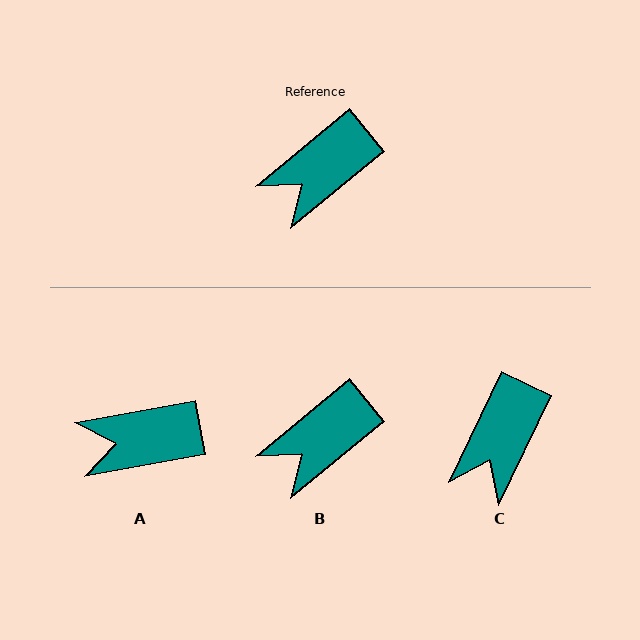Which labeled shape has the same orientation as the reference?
B.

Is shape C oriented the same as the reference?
No, it is off by about 25 degrees.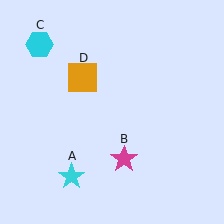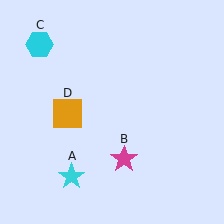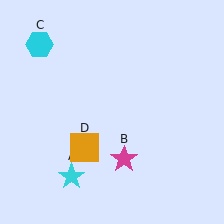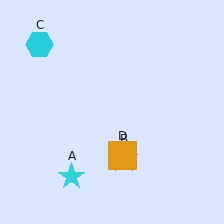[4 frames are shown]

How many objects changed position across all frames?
1 object changed position: orange square (object D).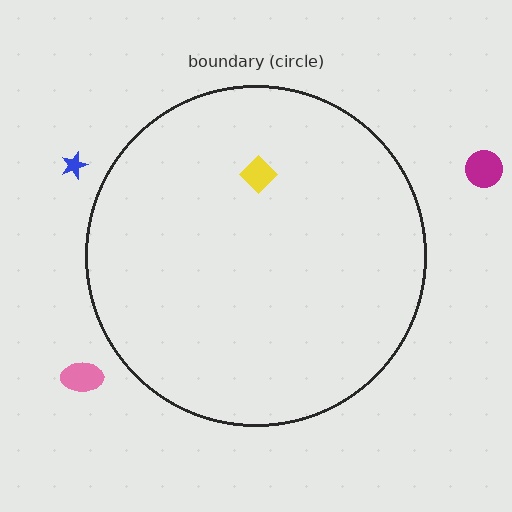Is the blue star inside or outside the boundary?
Outside.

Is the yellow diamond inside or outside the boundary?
Inside.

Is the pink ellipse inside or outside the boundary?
Outside.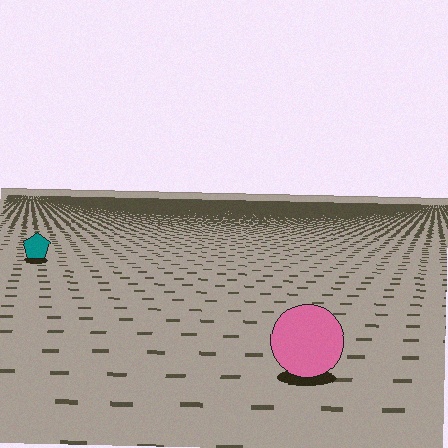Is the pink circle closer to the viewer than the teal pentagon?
Yes. The pink circle is closer — you can tell from the texture gradient: the ground texture is coarser near it.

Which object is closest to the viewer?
The pink circle is closest. The texture marks near it are larger and more spread out.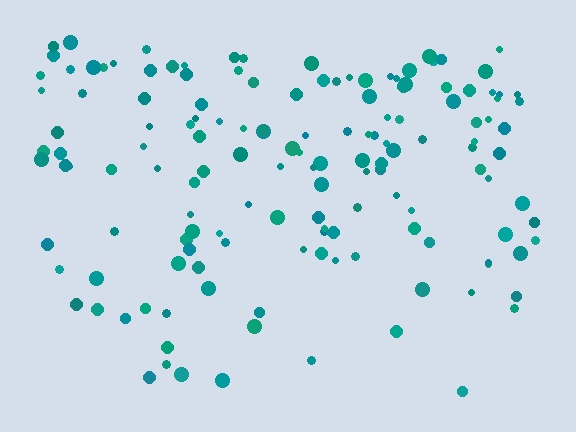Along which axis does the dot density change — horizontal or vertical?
Vertical.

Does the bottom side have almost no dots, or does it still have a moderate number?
Still a moderate number, just noticeably fewer than the top.